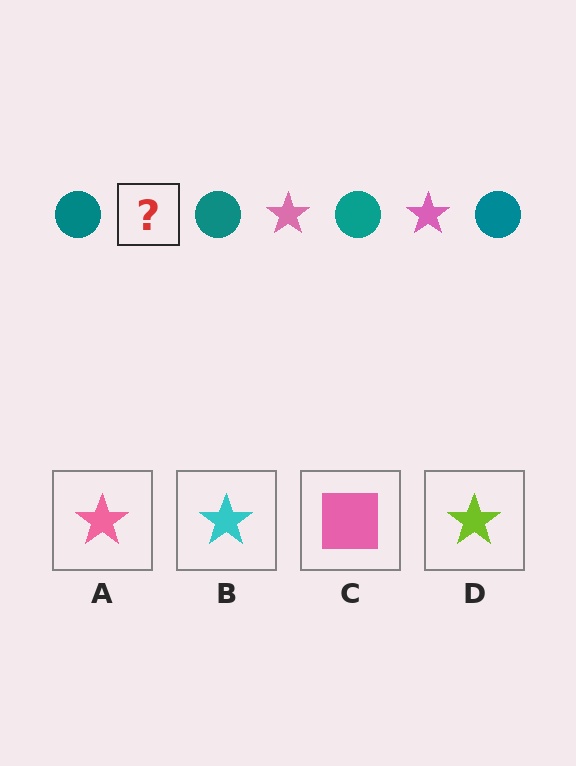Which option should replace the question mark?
Option A.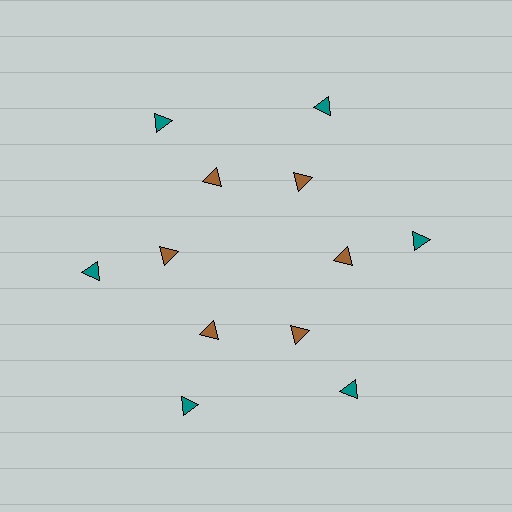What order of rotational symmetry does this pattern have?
This pattern has 6-fold rotational symmetry.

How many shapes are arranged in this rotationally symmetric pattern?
There are 12 shapes, arranged in 6 groups of 2.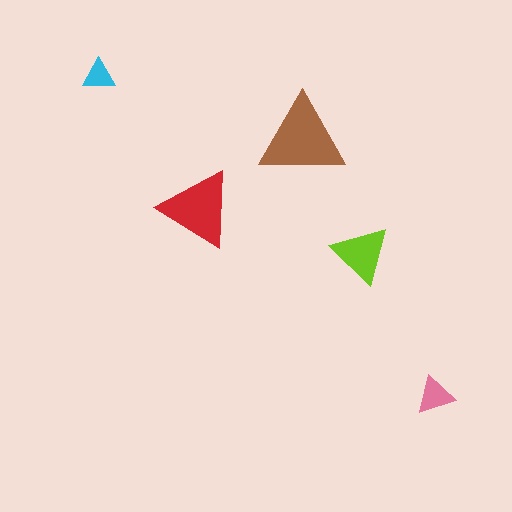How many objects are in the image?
There are 5 objects in the image.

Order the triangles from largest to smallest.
the brown one, the red one, the lime one, the pink one, the cyan one.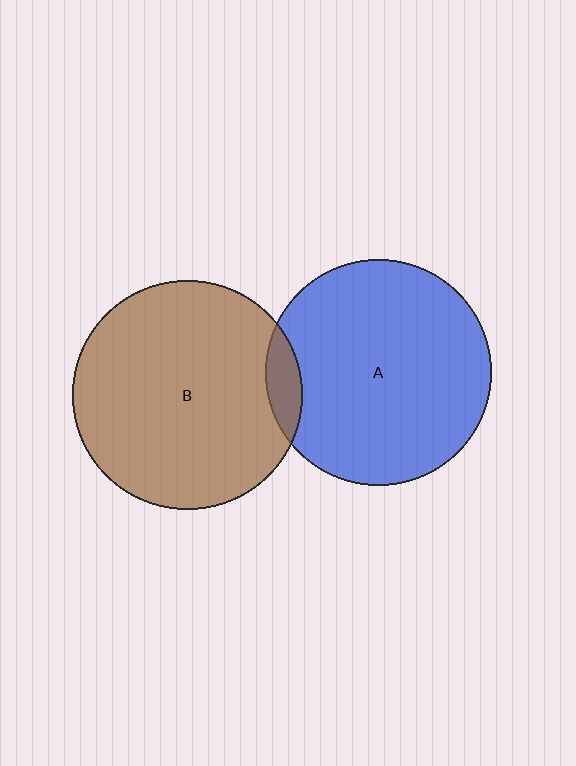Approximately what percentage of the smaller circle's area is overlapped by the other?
Approximately 5%.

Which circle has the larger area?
Circle B (brown).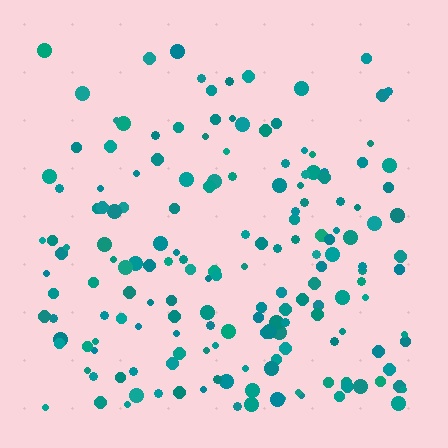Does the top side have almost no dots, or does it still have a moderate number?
Still a moderate number, just noticeably fewer than the bottom.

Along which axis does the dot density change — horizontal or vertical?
Vertical.